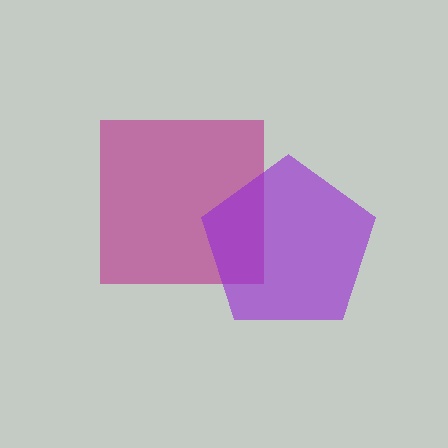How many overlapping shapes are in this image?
There are 2 overlapping shapes in the image.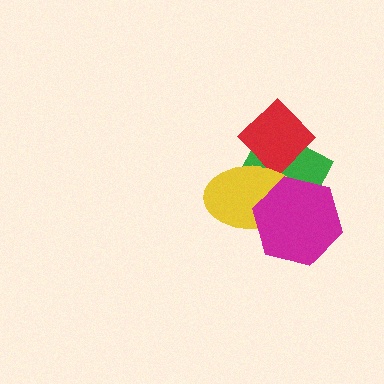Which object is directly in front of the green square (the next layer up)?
The red diamond is directly in front of the green square.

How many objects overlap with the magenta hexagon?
2 objects overlap with the magenta hexagon.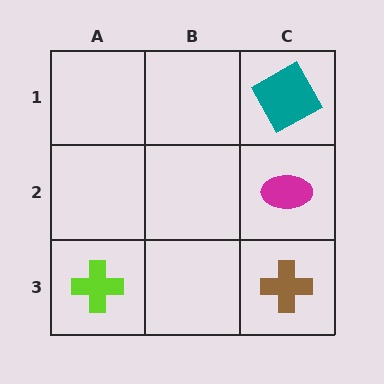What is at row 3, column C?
A brown cross.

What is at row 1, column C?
A teal square.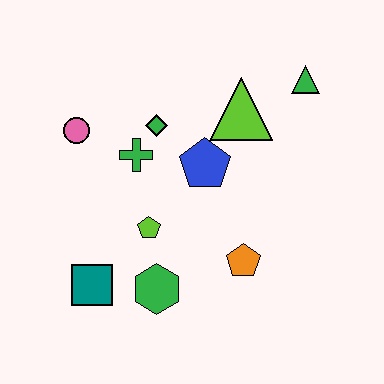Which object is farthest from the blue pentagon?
The teal square is farthest from the blue pentagon.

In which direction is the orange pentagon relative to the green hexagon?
The orange pentagon is to the right of the green hexagon.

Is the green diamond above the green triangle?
No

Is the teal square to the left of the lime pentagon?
Yes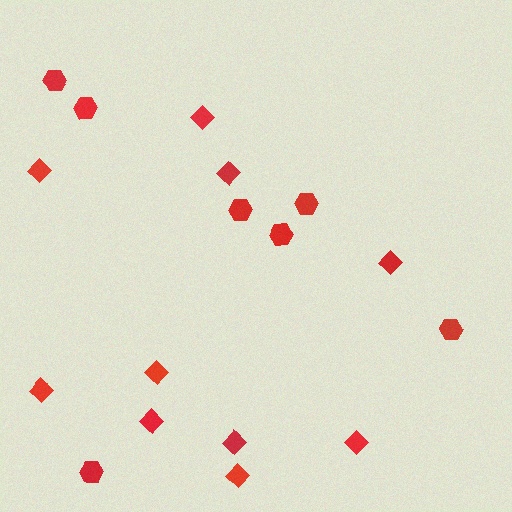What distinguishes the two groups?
There are 2 groups: one group of diamonds (10) and one group of hexagons (7).